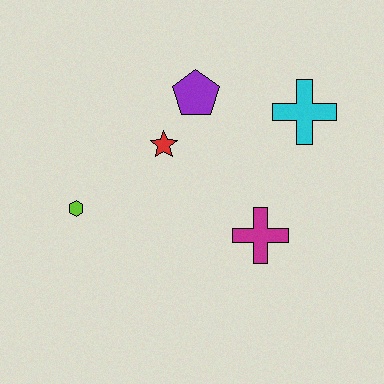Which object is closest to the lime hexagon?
The red star is closest to the lime hexagon.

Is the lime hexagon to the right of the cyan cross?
No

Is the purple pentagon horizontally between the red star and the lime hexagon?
No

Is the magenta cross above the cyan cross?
No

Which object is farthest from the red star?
The cyan cross is farthest from the red star.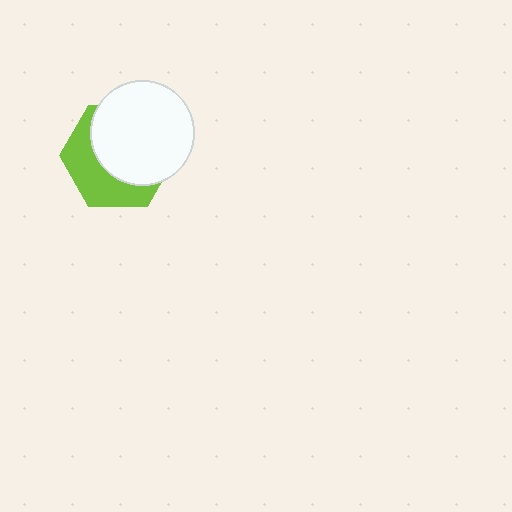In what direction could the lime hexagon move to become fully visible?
The lime hexagon could move toward the lower-left. That would shift it out from behind the white circle entirely.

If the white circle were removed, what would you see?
You would see the complete lime hexagon.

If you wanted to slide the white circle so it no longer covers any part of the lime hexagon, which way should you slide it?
Slide it toward the upper-right — that is the most direct way to separate the two shapes.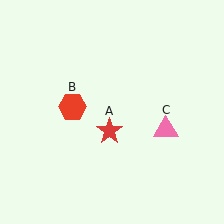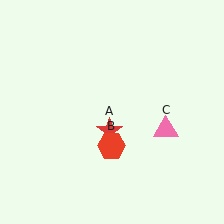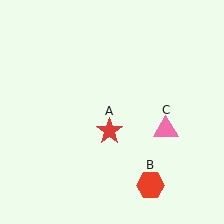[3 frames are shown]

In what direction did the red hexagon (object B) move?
The red hexagon (object B) moved down and to the right.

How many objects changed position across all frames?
1 object changed position: red hexagon (object B).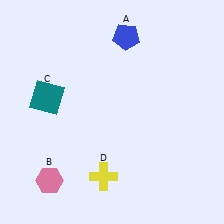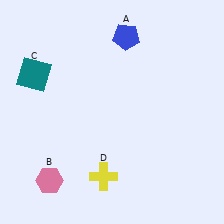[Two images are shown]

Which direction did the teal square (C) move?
The teal square (C) moved up.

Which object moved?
The teal square (C) moved up.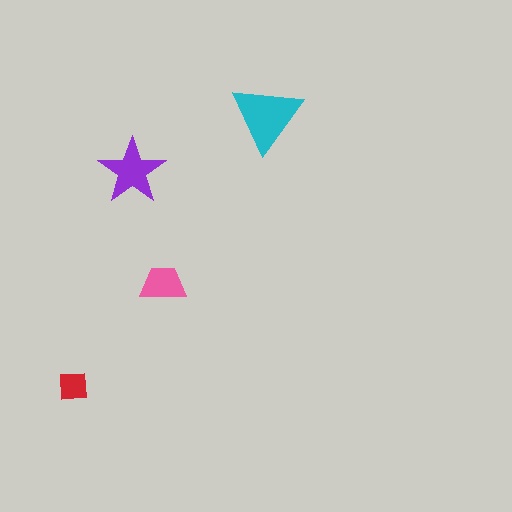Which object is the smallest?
The red square.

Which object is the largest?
The cyan triangle.